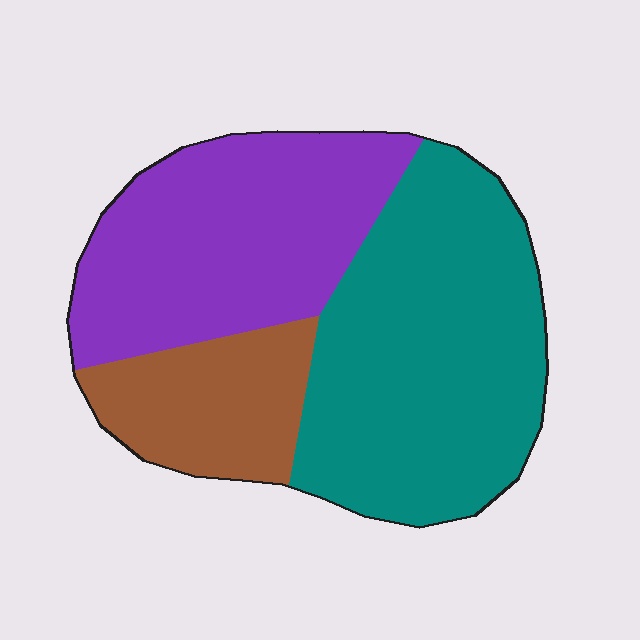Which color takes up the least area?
Brown, at roughly 20%.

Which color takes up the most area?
Teal, at roughly 45%.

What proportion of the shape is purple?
Purple takes up about three eighths (3/8) of the shape.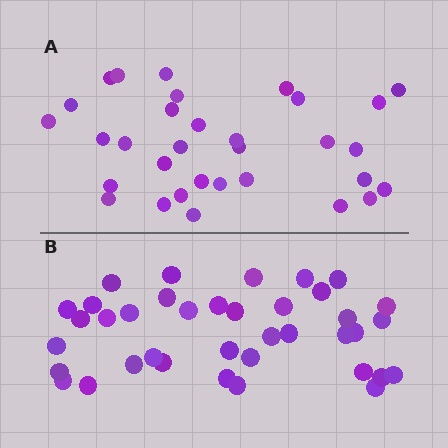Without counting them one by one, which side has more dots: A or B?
Region B (the bottom region) has more dots.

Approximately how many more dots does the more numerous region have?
Region B has about 6 more dots than region A.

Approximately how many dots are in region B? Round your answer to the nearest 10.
About 40 dots. (The exact count is 38, which rounds to 40.)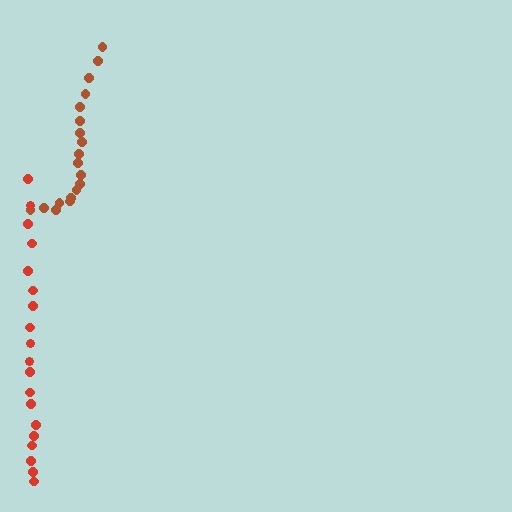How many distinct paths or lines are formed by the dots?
There are 2 distinct paths.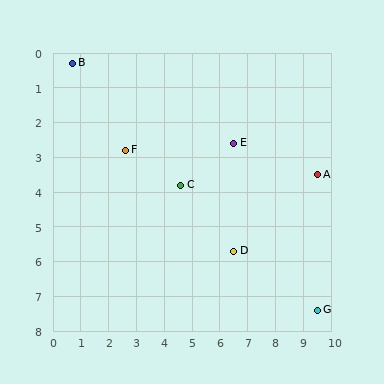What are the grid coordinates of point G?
Point G is at approximately (9.5, 7.4).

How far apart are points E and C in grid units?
Points E and C are about 2.2 grid units apart.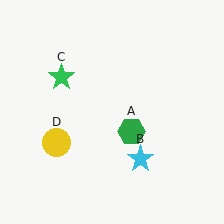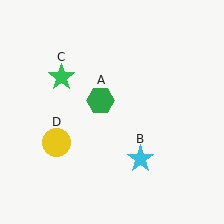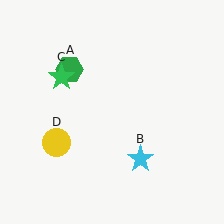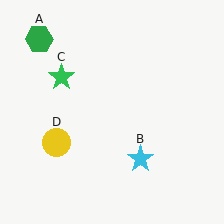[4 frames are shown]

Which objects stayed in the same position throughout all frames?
Cyan star (object B) and green star (object C) and yellow circle (object D) remained stationary.